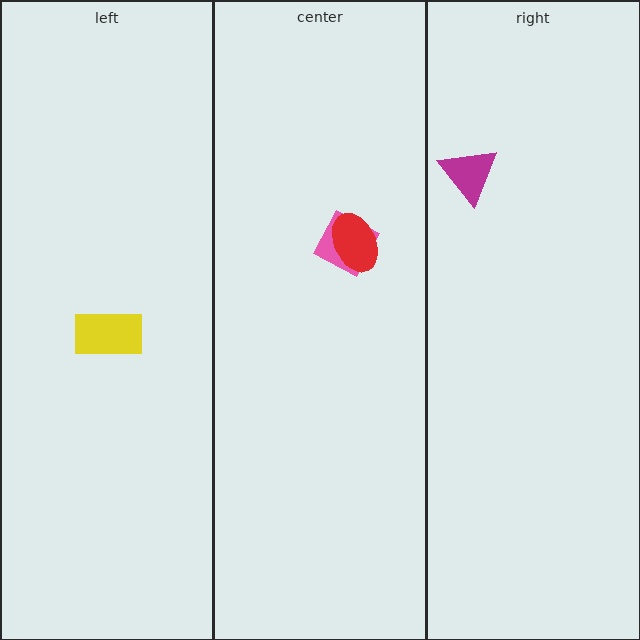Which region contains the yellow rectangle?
The left region.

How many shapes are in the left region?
1.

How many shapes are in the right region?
1.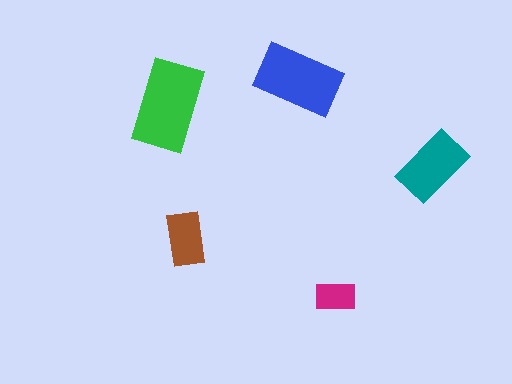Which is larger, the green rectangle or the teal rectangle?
The green one.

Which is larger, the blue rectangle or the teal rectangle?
The blue one.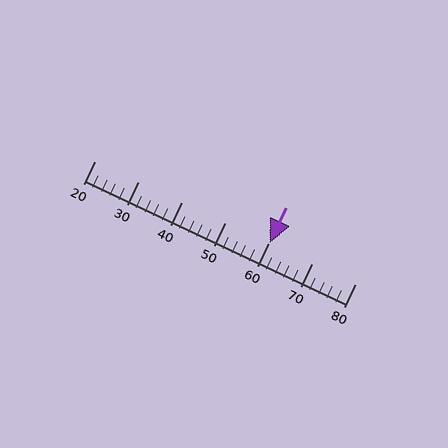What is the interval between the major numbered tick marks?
The major tick marks are spaced 10 units apart.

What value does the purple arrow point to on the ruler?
The purple arrow points to approximately 60.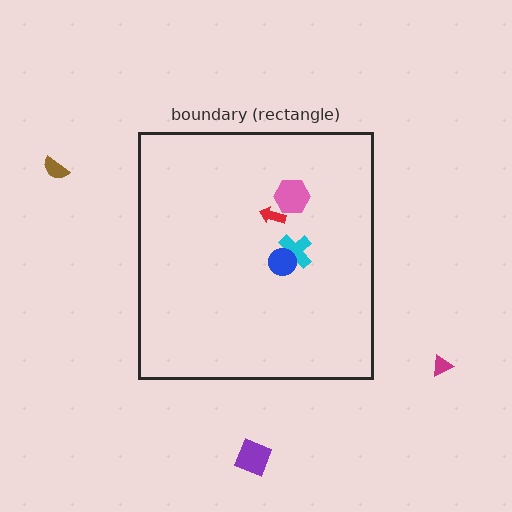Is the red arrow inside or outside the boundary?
Inside.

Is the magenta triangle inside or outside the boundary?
Outside.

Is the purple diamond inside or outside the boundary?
Outside.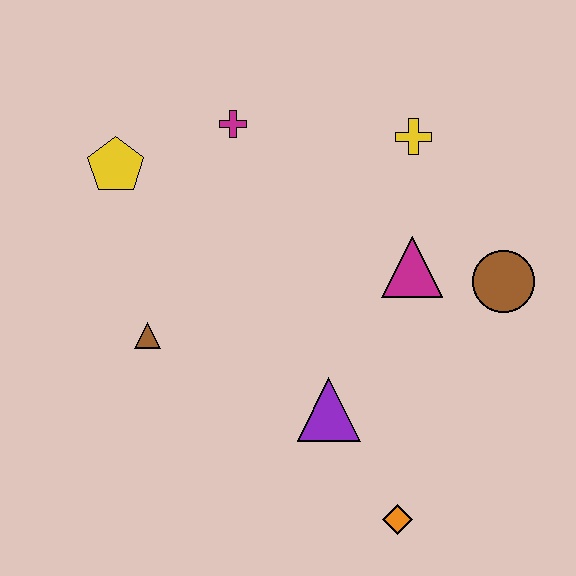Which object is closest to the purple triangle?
The orange diamond is closest to the purple triangle.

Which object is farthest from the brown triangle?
The brown circle is farthest from the brown triangle.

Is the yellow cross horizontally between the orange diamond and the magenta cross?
No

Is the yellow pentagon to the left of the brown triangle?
Yes